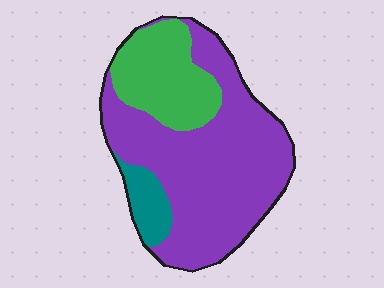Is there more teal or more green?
Green.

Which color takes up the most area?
Purple, at roughly 65%.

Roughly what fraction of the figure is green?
Green takes up about one quarter (1/4) of the figure.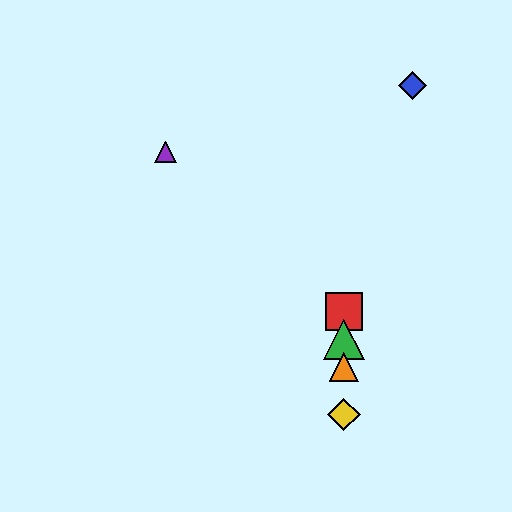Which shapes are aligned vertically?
The red square, the green triangle, the yellow diamond, the orange triangle are aligned vertically.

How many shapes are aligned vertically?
4 shapes (the red square, the green triangle, the yellow diamond, the orange triangle) are aligned vertically.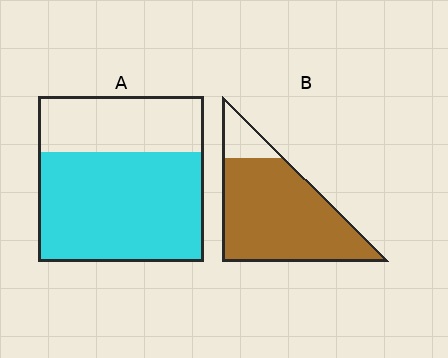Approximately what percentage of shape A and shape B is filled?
A is approximately 65% and B is approximately 85%.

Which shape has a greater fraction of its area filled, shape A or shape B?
Shape B.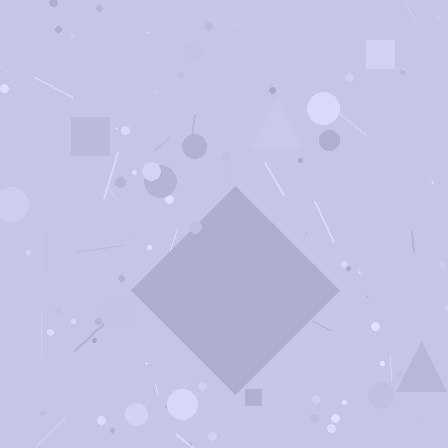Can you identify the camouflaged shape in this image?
The camouflaged shape is a diamond.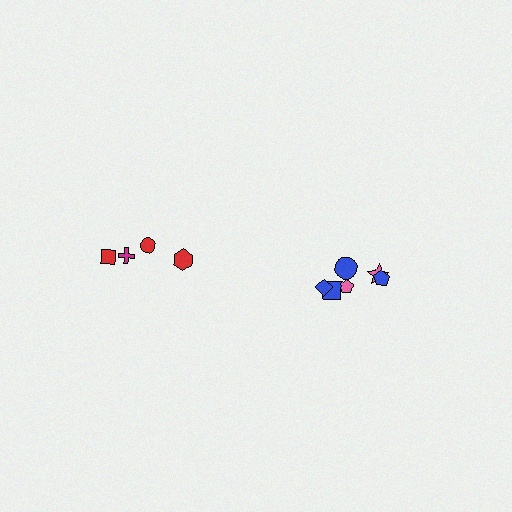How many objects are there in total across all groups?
There are 10 objects.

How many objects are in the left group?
There are 4 objects.